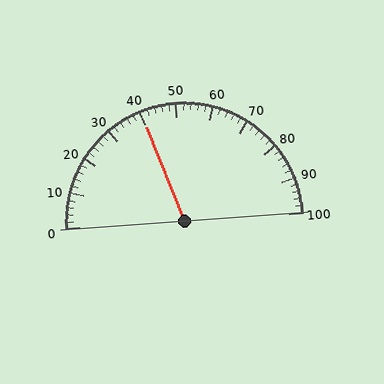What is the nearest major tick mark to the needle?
The nearest major tick mark is 40.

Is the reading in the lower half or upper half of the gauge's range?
The reading is in the lower half of the range (0 to 100).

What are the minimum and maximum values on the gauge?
The gauge ranges from 0 to 100.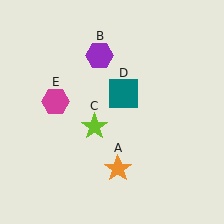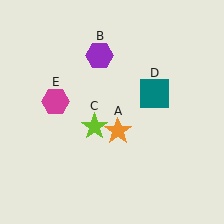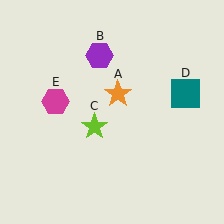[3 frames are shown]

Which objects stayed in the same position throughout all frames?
Purple hexagon (object B) and lime star (object C) and magenta hexagon (object E) remained stationary.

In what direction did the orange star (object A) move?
The orange star (object A) moved up.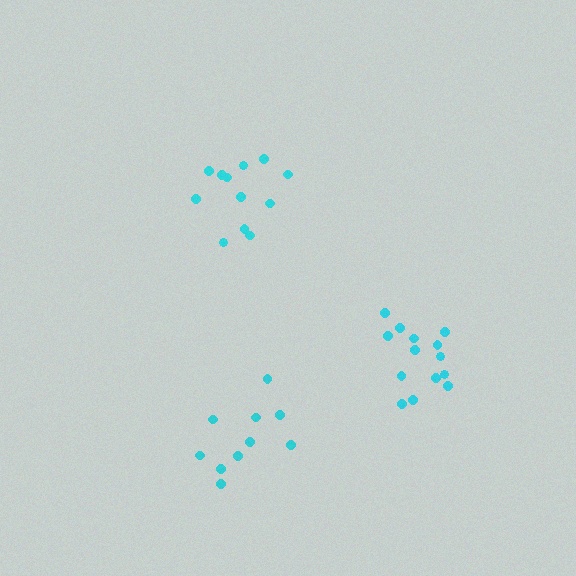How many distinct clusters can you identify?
There are 3 distinct clusters.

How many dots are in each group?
Group 1: 12 dots, Group 2: 14 dots, Group 3: 10 dots (36 total).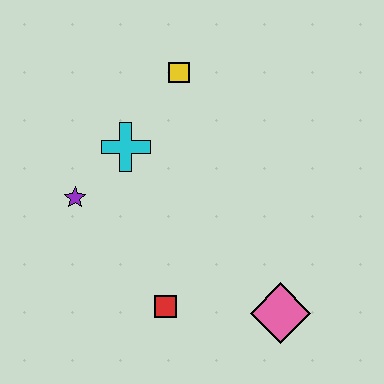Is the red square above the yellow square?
No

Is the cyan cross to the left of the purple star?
No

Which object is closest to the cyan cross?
The purple star is closest to the cyan cross.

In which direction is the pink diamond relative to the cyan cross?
The pink diamond is below the cyan cross.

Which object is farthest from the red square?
The yellow square is farthest from the red square.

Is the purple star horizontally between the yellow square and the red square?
No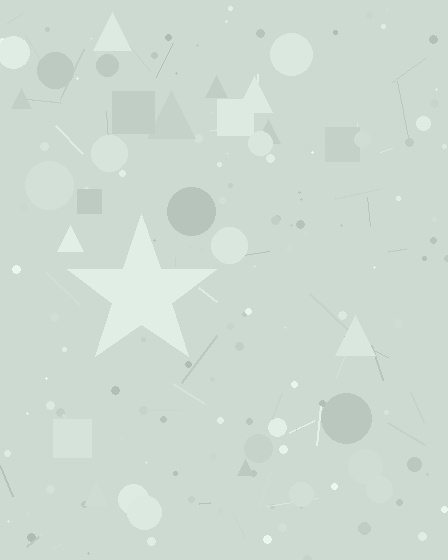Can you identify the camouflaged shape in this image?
The camouflaged shape is a star.